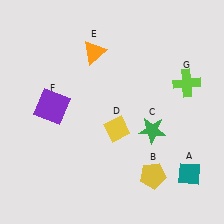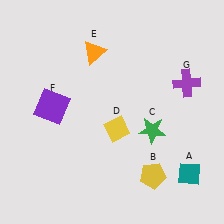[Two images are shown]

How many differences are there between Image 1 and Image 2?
There is 1 difference between the two images.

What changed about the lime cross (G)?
In Image 1, G is lime. In Image 2, it changed to purple.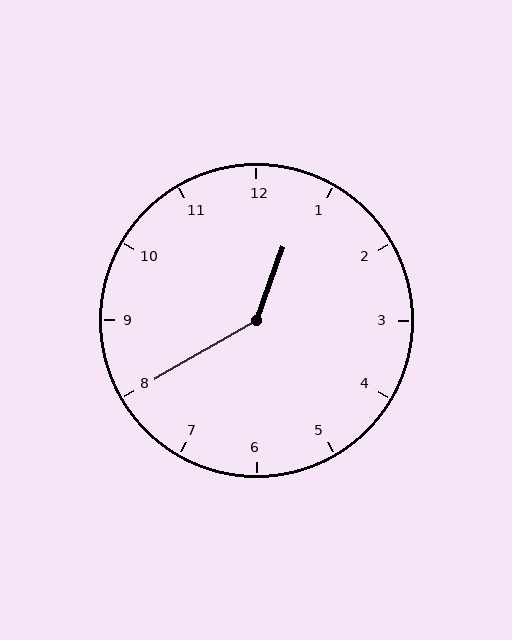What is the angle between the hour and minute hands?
Approximately 140 degrees.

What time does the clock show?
12:40.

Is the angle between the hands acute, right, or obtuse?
It is obtuse.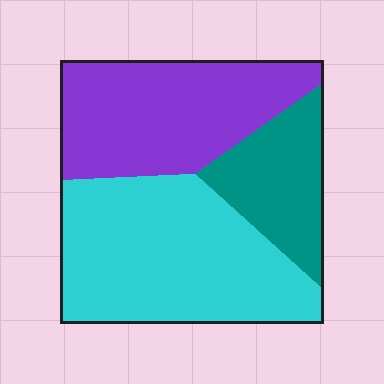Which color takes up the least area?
Teal, at roughly 20%.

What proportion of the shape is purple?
Purple takes up between a quarter and a half of the shape.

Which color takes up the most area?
Cyan, at roughly 45%.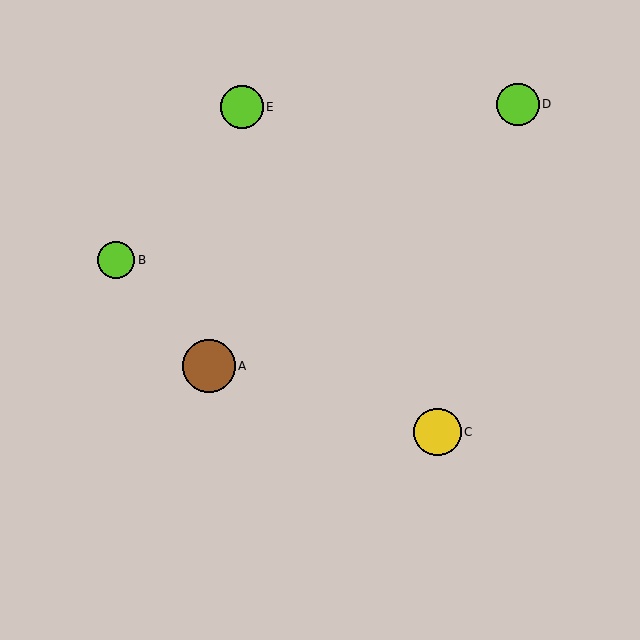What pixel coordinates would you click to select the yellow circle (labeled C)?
Click at (437, 432) to select the yellow circle C.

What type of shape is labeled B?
Shape B is a lime circle.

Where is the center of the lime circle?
The center of the lime circle is at (242, 107).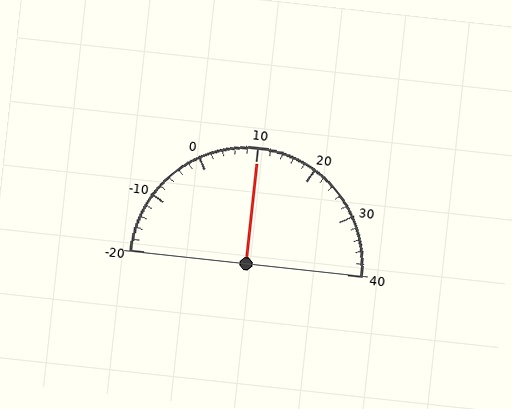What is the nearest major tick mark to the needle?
The nearest major tick mark is 10.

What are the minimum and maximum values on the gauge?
The gauge ranges from -20 to 40.